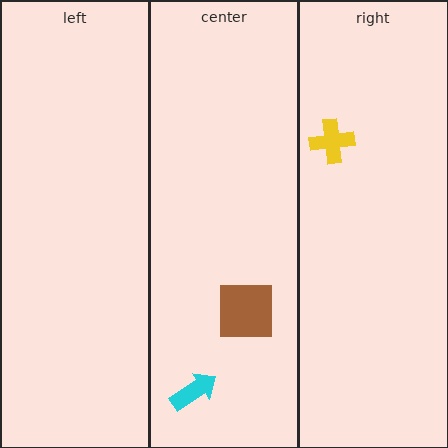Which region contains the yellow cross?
The right region.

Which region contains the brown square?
The center region.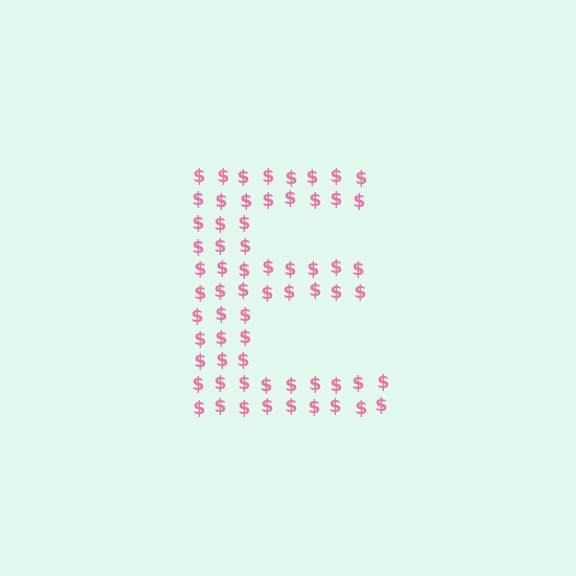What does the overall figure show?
The overall figure shows the letter E.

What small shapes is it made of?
It is made of small dollar signs.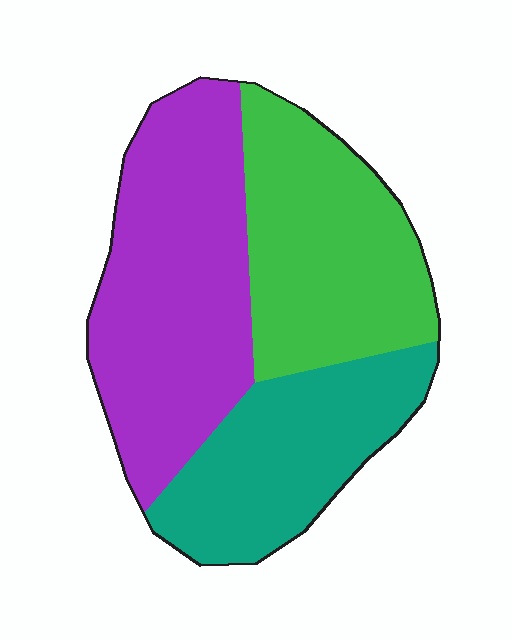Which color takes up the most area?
Purple, at roughly 40%.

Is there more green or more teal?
Green.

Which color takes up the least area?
Teal, at roughly 25%.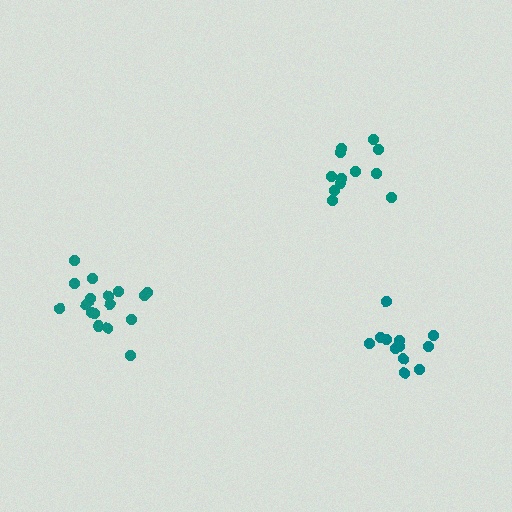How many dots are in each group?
Group 1: 12 dots, Group 2: 18 dots, Group 3: 12 dots (42 total).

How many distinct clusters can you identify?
There are 3 distinct clusters.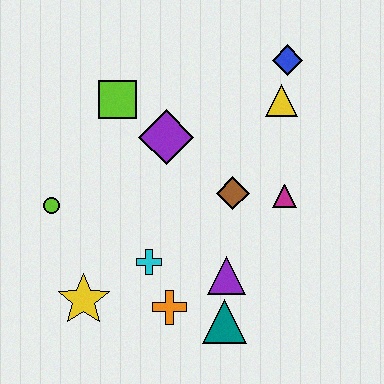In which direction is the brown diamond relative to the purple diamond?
The brown diamond is to the right of the purple diamond.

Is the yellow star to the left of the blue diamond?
Yes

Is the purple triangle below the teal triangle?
No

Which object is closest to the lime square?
The purple diamond is closest to the lime square.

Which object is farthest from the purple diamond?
The teal triangle is farthest from the purple diamond.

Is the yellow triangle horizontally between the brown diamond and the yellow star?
No